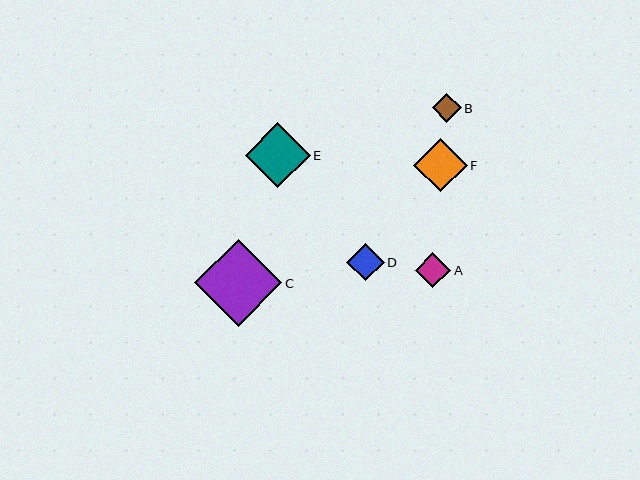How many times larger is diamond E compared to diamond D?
Diamond E is approximately 1.7 times the size of diamond D.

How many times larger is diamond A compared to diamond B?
Diamond A is approximately 1.2 times the size of diamond B.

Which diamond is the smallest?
Diamond B is the smallest with a size of approximately 29 pixels.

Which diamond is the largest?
Diamond C is the largest with a size of approximately 87 pixels.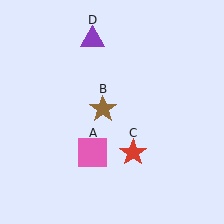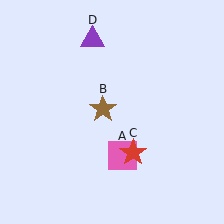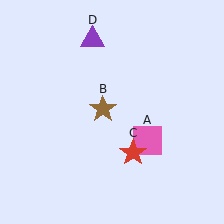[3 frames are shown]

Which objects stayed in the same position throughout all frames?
Brown star (object B) and red star (object C) and purple triangle (object D) remained stationary.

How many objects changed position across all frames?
1 object changed position: pink square (object A).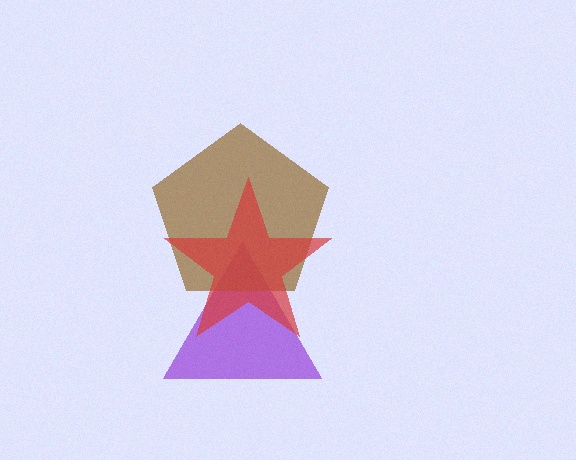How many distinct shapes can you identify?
There are 3 distinct shapes: a purple triangle, a brown pentagon, a red star.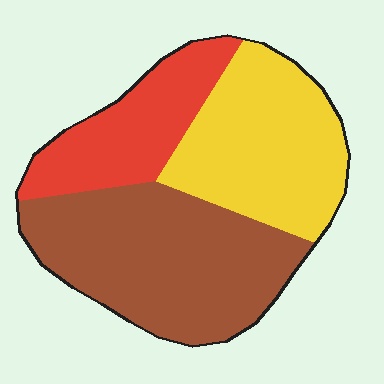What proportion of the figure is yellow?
Yellow covers around 35% of the figure.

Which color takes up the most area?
Brown, at roughly 45%.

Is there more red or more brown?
Brown.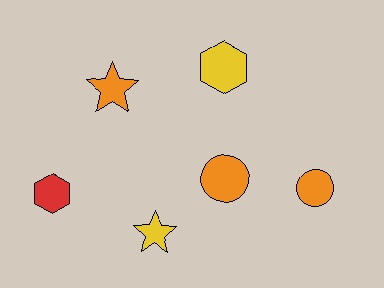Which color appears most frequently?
Orange, with 3 objects.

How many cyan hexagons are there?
There are no cyan hexagons.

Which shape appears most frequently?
Circle, with 2 objects.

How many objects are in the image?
There are 6 objects.